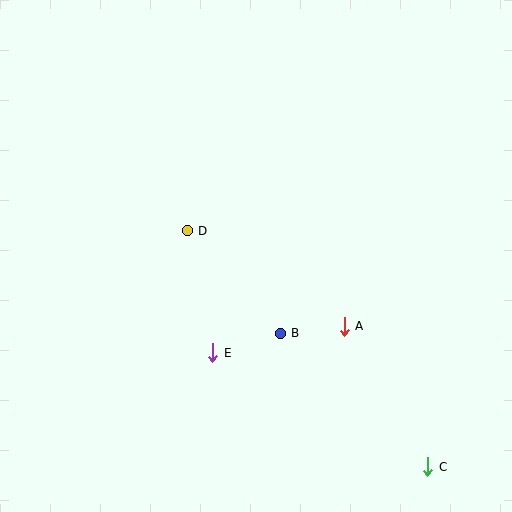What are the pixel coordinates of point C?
Point C is at (428, 467).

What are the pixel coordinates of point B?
Point B is at (280, 333).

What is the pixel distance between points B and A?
The distance between B and A is 64 pixels.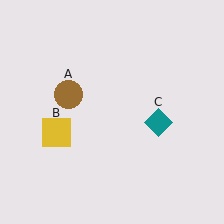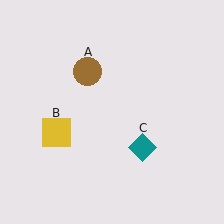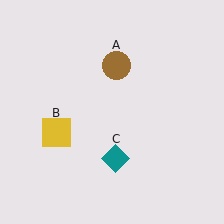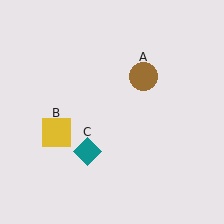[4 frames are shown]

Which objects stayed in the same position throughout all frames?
Yellow square (object B) remained stationary.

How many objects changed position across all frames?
2 objects changed position: brown circle (object A), teal diamond (object C).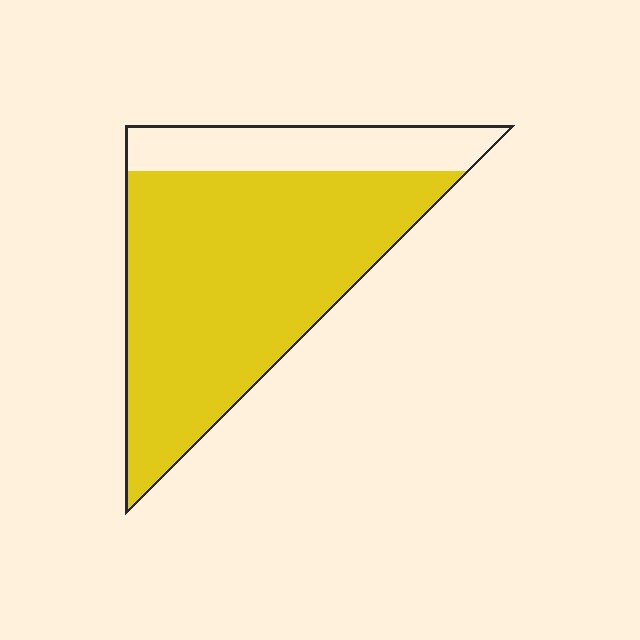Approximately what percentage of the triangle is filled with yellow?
Approximately 80%.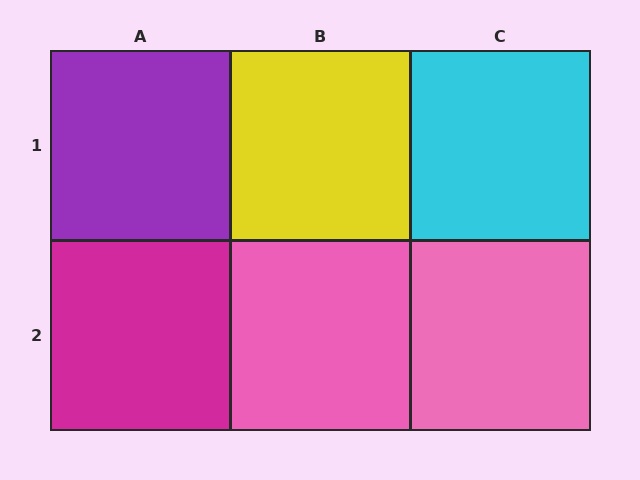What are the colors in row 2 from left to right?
Magenta, pink, pink.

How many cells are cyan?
1 cell is cyan.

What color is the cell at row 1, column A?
Purple.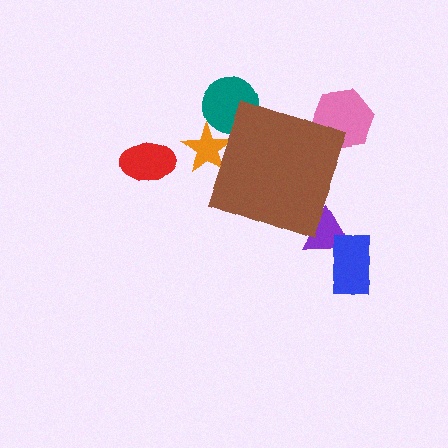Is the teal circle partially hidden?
Yes, the teal circle is partially hidden behind the brown diamond.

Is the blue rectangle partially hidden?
No, the blue rectangle is fully visible.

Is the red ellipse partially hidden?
No, the red ellipse is fully visible.